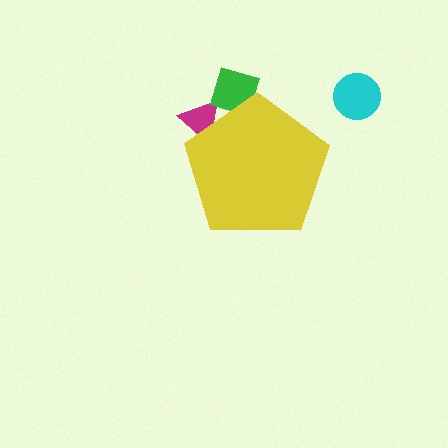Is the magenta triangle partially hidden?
Yes, the magenta triangle is partially hidden behind the yellow pentagon.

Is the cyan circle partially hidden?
No, the cyan circle is fully visible.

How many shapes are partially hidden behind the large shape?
2 shapes are partially hidden.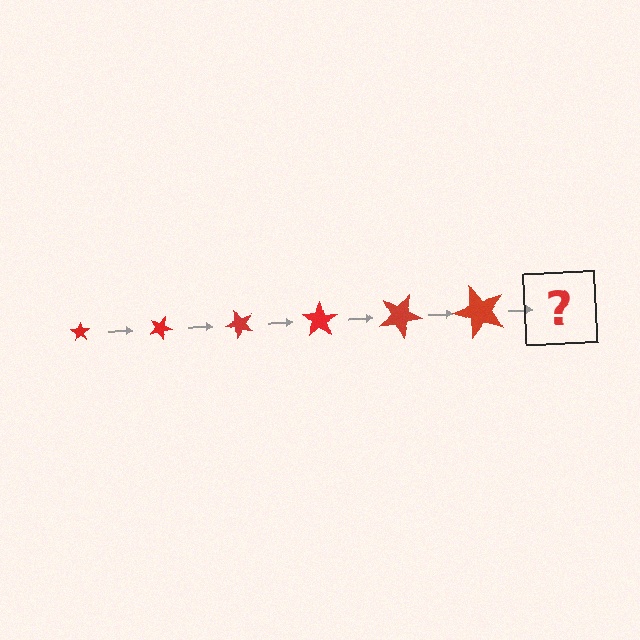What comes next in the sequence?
The next element should be a star, larger than the previous one and rotated 150 degrees from the start.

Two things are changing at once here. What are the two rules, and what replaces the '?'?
The two rules are that the star grows larger each step and it rotates 25 degrees each step. The '?' should be a star, larger than the previous one and rotated 150 degrees from the start.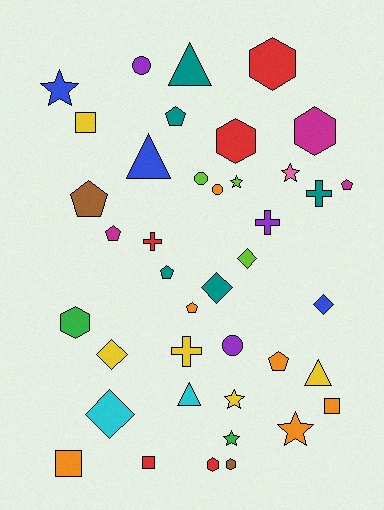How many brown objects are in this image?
There are 2 brown objects.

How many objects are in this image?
There are 40 objects.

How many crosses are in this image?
There are 4 crosses.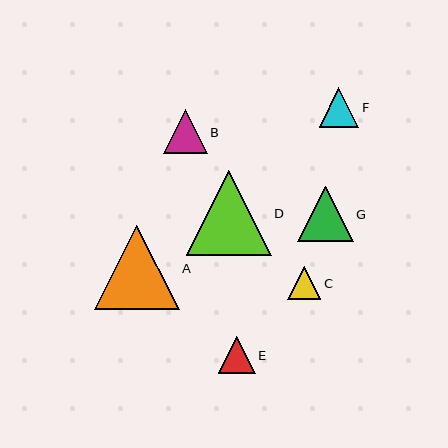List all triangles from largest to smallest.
From largest to smallest: D, A, G, B, F, E, C.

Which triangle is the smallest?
Triangle C is the smallest with a size of approximately 33 pixels.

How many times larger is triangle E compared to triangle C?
Triangle E is approximately 1.1 times the size of triangle C.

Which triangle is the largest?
Triangle D is the largest with a size of approximately 85 pixels.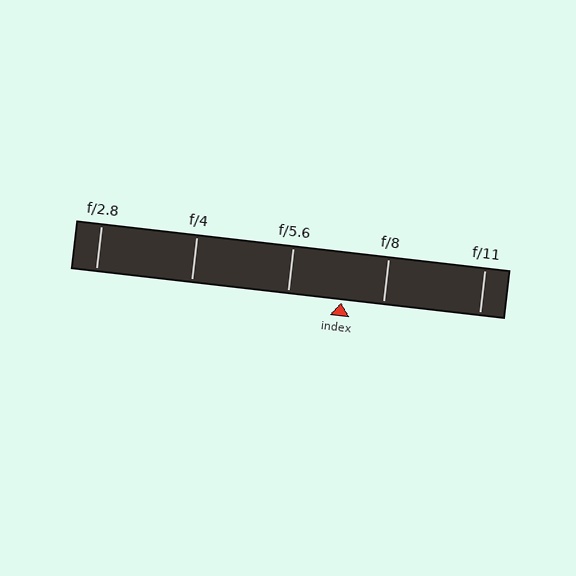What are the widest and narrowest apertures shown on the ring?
The widest aperture shown is f/2.8 and the narrowest is f/11.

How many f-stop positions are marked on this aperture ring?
There are 5 f-stop positions marked.